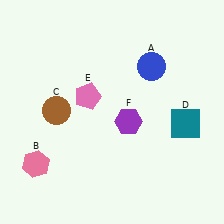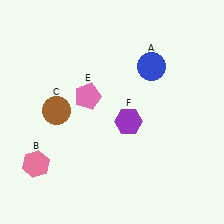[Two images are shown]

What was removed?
The teal square (D) was removed in Image 2.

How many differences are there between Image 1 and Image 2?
There is 1 difference between the two images.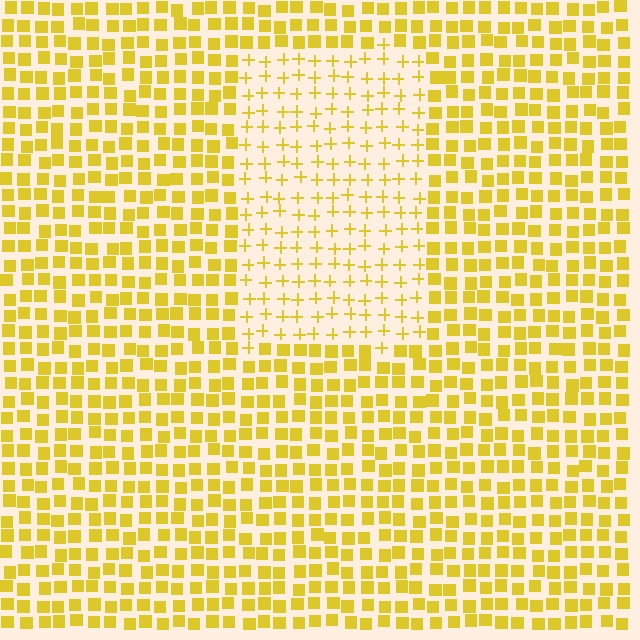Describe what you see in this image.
The image is filled with small yellow elements arranged in a uniform grid. A rectangle-shaped region contains plus signs, while the surrounding area contains squares. The boundary is defined purely by the change in element shape.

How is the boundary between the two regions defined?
The boundary is defined by a change in element shape: plus signs inside vs. squares outside. All elements share the same color and spacing.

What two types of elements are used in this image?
The image uses plus signs inside the rectangle region and squares outside it.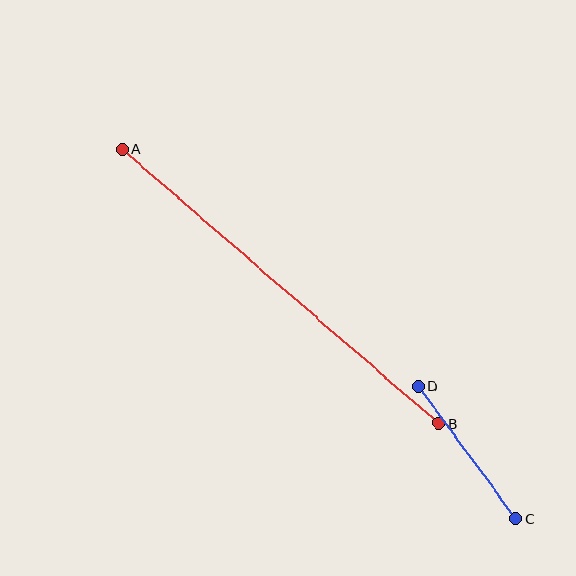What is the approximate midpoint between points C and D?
The midpoint is at approximately (467, 453) pixels.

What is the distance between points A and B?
The distance is approximately 418 pixels.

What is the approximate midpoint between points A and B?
The midpoint is at approximately (280, 286) pixels.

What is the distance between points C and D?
The distance is approximately 164 pixels.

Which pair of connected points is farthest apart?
Points A and B are farthest apart.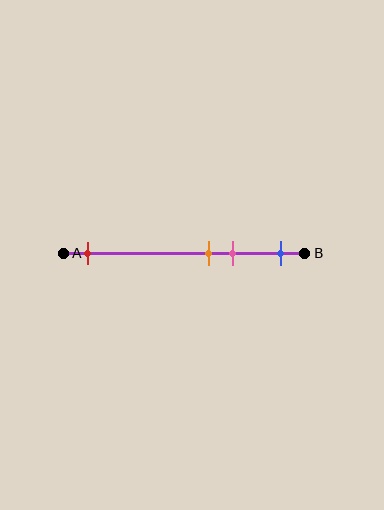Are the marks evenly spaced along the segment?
No, the marks are not evenly spaced.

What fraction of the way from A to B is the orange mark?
The orange mark is approximately 60% (0.6) of the way from A to B.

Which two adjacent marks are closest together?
The orange and pink marks are the closest adjacent pair.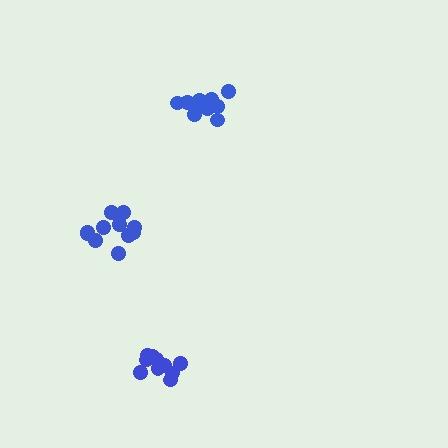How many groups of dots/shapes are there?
There are 3 groups.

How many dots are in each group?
Group 1: 10 dots, Group 2: 11 dots, Group 3: 10 dots (31 total).